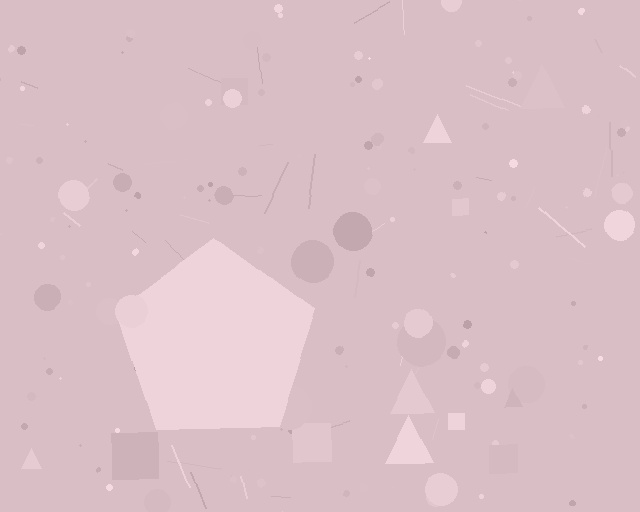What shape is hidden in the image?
A pentagon is hidden in the image.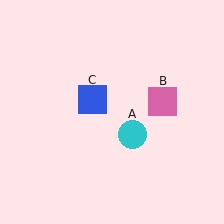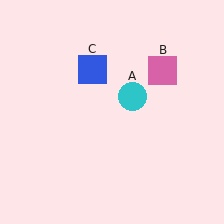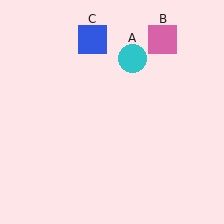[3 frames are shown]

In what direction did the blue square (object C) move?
The blue square (object C) moved up.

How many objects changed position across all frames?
3 objects changed position: cyan circle (object A), pink square (object B), blue square (object C).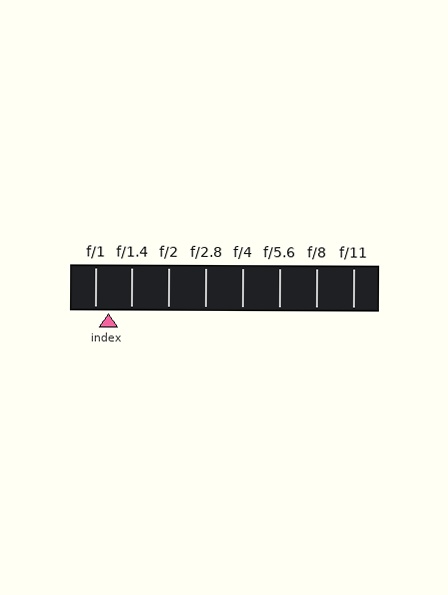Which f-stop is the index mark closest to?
The index mark is closest to f/1.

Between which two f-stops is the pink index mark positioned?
The index mark is between f/1 and f/1.4.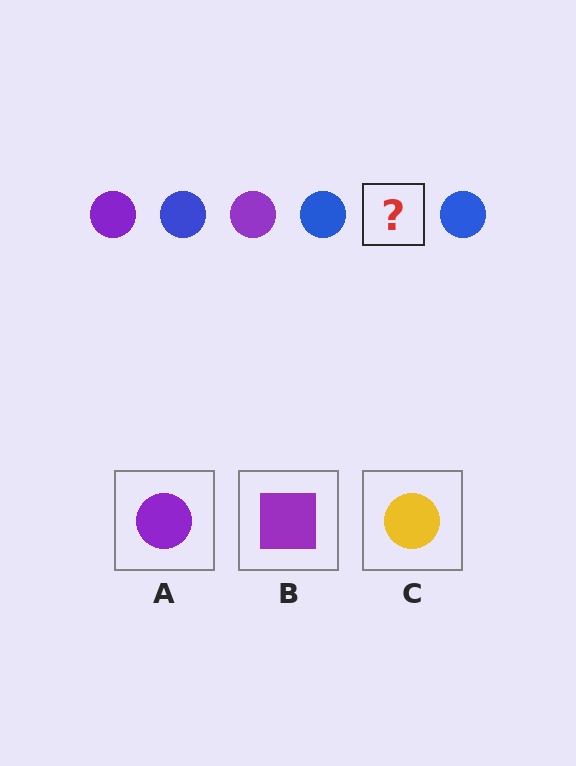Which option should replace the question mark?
Option A.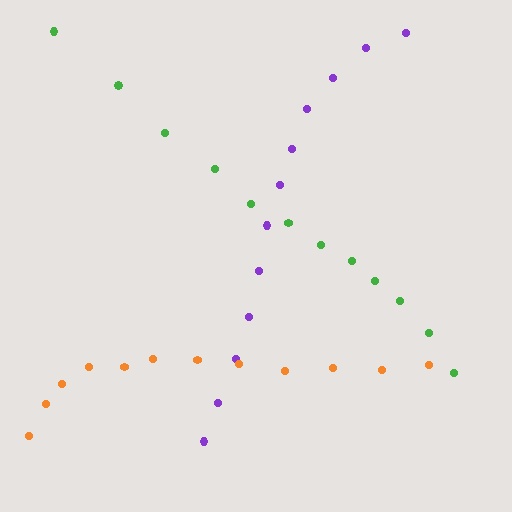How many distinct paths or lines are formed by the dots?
There are 3 distinct paths.